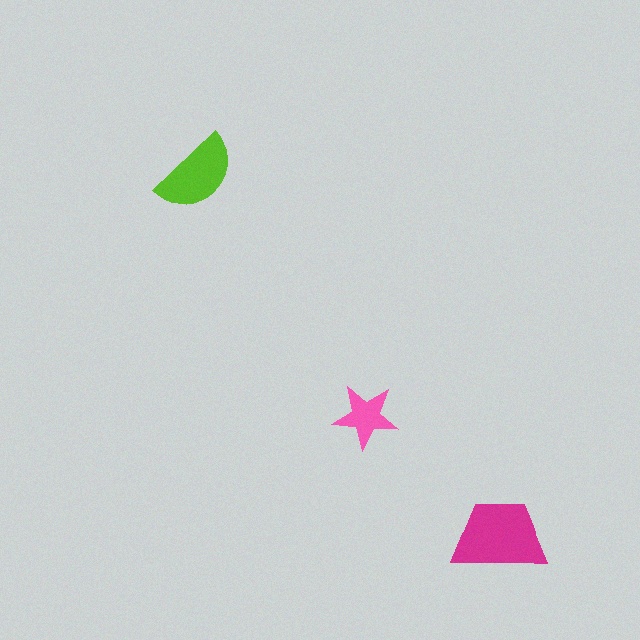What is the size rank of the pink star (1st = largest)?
3rd.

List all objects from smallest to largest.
The pink star, the lime semicircle, the magenta trapezoid.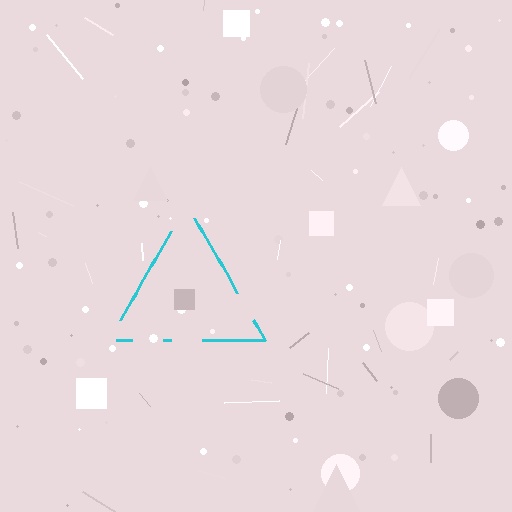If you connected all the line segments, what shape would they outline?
They would outline a triangle.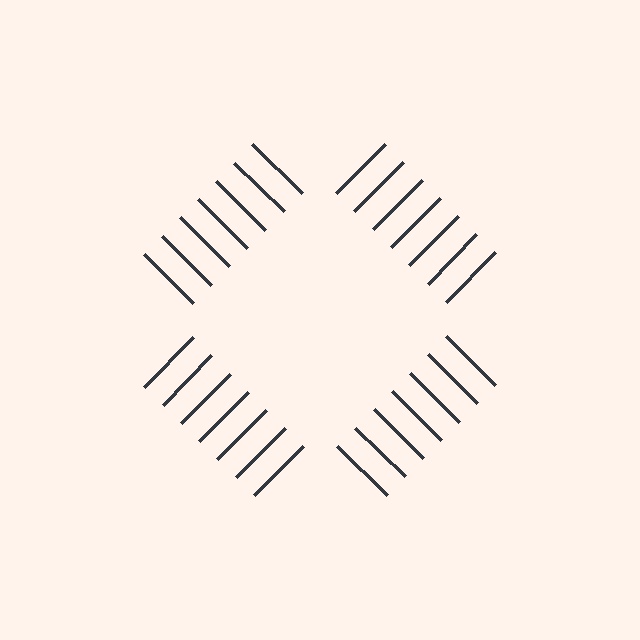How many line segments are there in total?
28 — 7 along each of the 4 edges.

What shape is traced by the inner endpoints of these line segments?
An illusory square — the line segments terminate on its edges but no continuous stroke is drawn.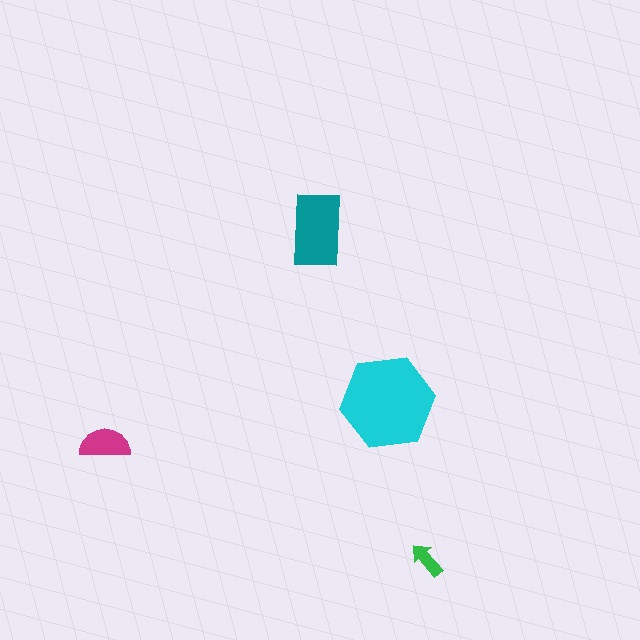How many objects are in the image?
There are 4 objects in the image.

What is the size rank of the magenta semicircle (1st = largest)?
3rd.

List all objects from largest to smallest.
The cyan hexagon, the teal rectangle, the magenta semicircle, the green arrow.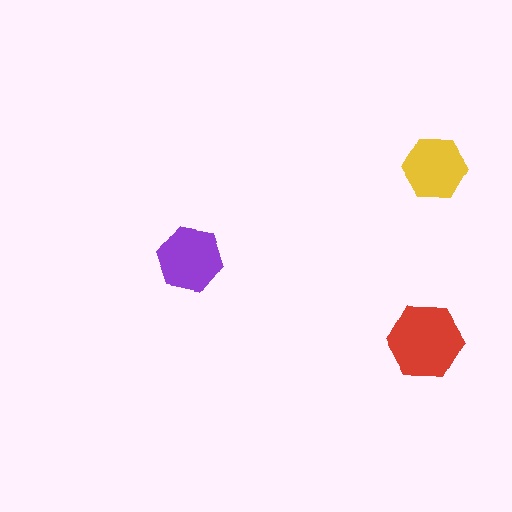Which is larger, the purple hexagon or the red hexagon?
The red one.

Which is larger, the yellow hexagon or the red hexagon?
The red one.